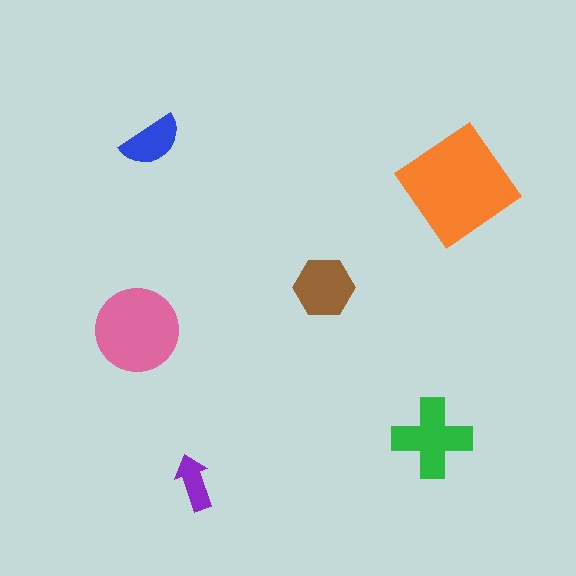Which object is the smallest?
The purple arrow.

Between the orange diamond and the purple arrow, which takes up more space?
The orange diamond.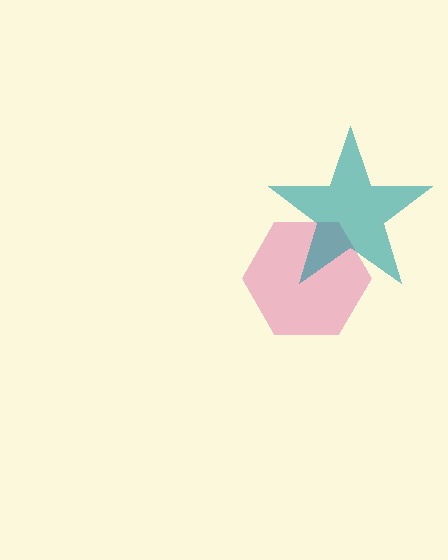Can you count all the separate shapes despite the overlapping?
Yes, there are 2 separate shapes.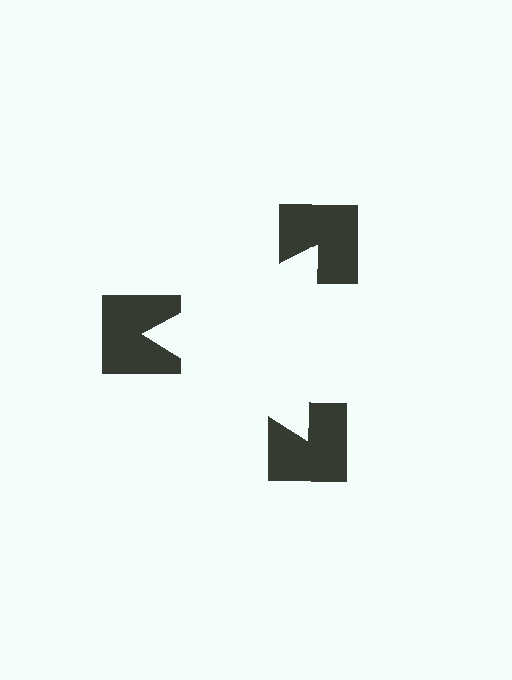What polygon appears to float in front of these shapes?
An illusory triangle — its edges are inferred from the aligned wedge cuts in the notched squares, not physically drawn.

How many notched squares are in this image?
There are 3 — one at each vertex of the illusory triangle.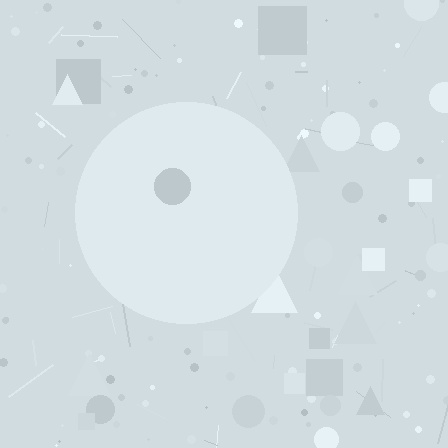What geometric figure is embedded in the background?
A circle is embedded in the background.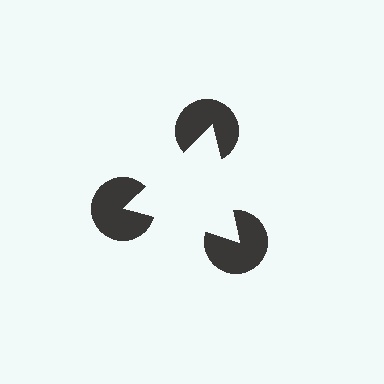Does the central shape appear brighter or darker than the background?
It typically appears slightly brighter than the background, even though no actual brightness change is drawn.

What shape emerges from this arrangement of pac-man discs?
An illusory triangle — its edges are inferred from the aligned wedge cuts in the pac-man discs, not physically drawn.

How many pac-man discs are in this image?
There are 3 — one at each vertex of the illusory triangle.